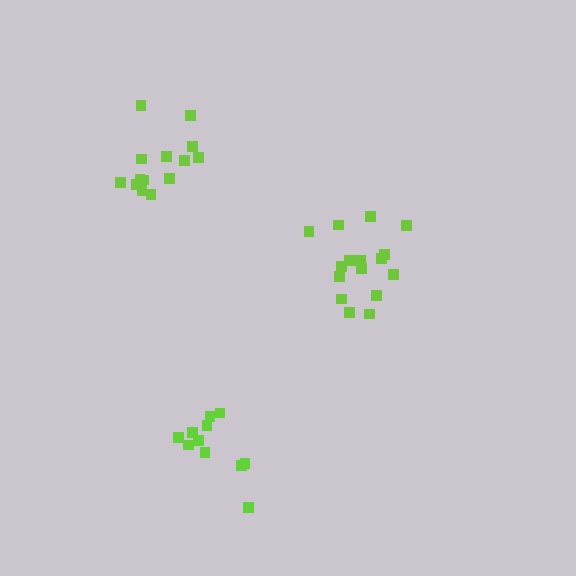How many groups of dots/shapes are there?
There are 3 groups.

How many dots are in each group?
Group 1: 14 dots, Group 2: 16 dots, Group 3: 11 dots (41 total).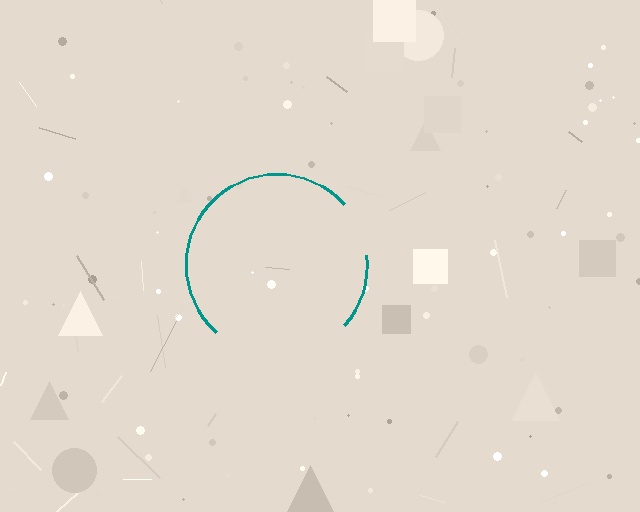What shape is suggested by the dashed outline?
The dashed outline suggests a circle.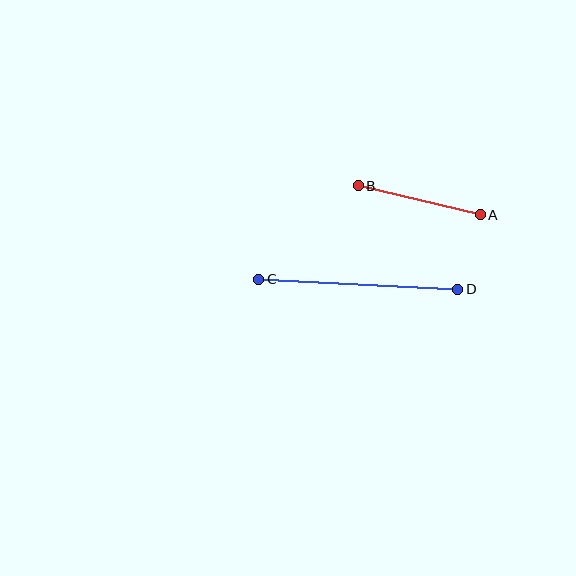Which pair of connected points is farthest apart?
Points C and D are farthest apart.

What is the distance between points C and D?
The distance is approximately 199 pixels.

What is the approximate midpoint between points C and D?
The midpoint is at approximately (358, 284) pixels.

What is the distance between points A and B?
The distance is approximately 125 pixels.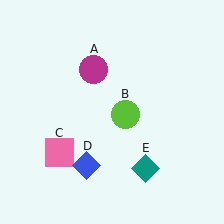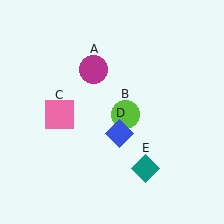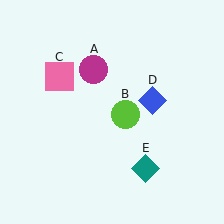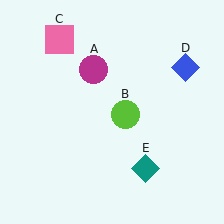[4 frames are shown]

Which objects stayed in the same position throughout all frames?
Magenta circle (object A) and lime circle (object B) and teal diamond (object E) remained stationary.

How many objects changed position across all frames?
2 objects changed position: pink square (object C), blue diamond (object D).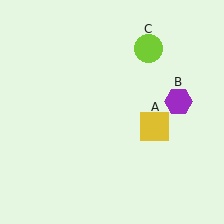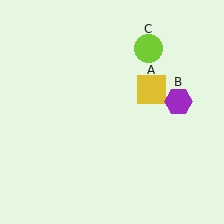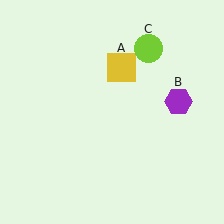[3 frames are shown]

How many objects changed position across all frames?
1 object changed position: yellow square (object A).